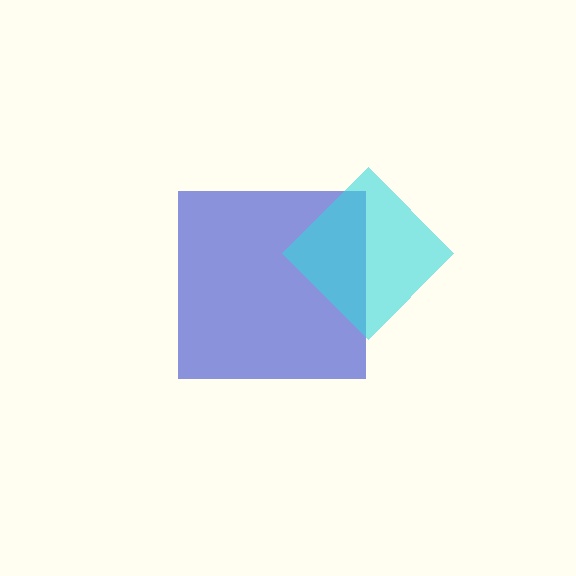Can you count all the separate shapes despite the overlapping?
Yes, there are 2 separate shapes.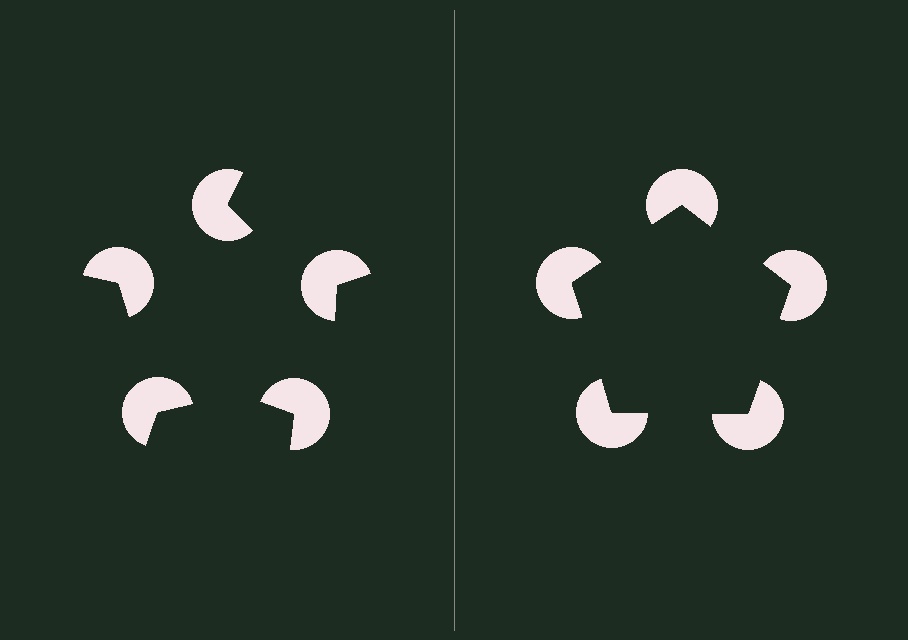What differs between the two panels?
The pac-man discs are positioned identically on both sides; only the wedge orientations differ. On the right they align to a pentagon; on the left they are misaligned.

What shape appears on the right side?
An illusory pentagon.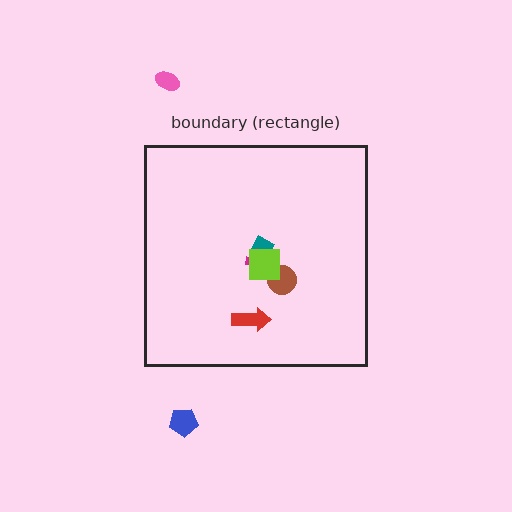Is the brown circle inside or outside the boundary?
Inside.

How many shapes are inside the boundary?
5 inside, 2 outside.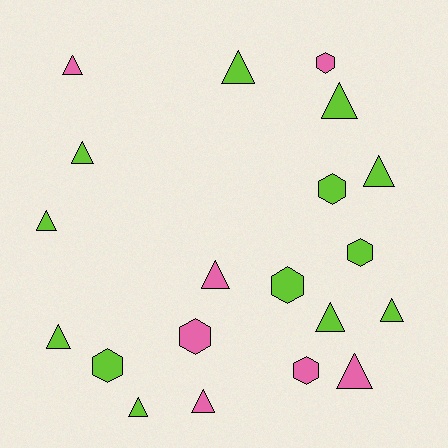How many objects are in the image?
There are 20 objects.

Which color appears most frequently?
Lime, with 13 objects.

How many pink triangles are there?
There are 4 pink triangles.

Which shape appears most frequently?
Triangle, with 13 objects.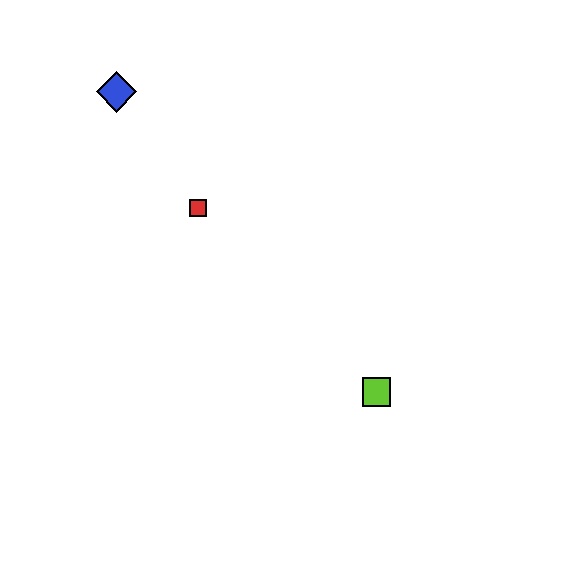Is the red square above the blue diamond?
No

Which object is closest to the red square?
The blue diamond is closest to the red square.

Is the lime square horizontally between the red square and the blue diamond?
No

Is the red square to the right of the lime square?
No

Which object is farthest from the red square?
The lime square is farthest from the red square.